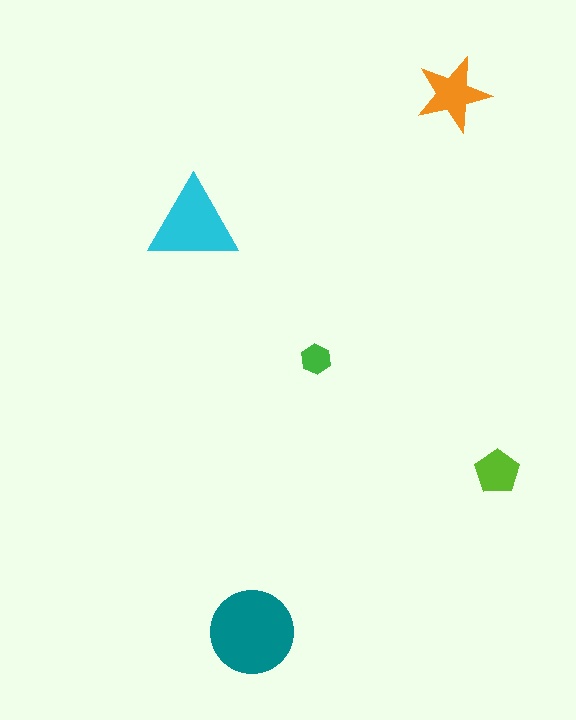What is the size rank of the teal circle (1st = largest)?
1st.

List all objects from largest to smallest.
The teal circle, the cyan triangle, the orange star, the lime pentagon, the green hexagon.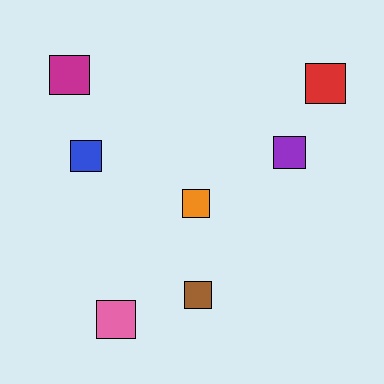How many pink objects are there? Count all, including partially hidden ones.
There is 1 pink object.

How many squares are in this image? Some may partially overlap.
There are 7 squares.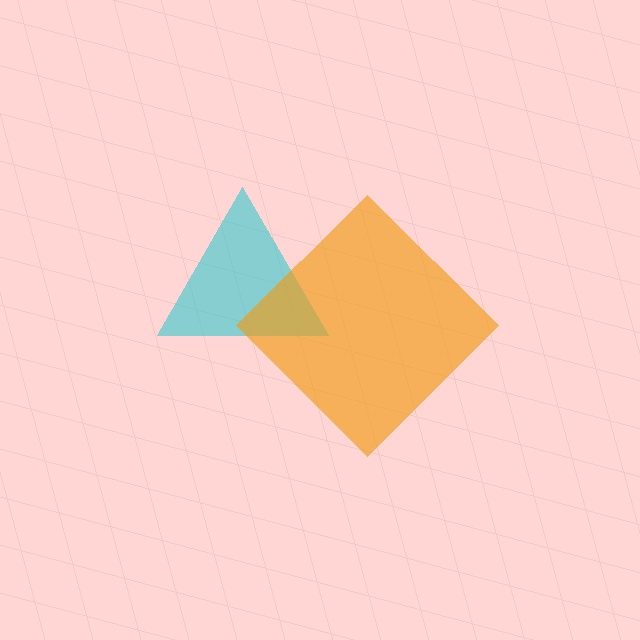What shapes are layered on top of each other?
The layered shapes are: a cyan triangle, an orange diamond.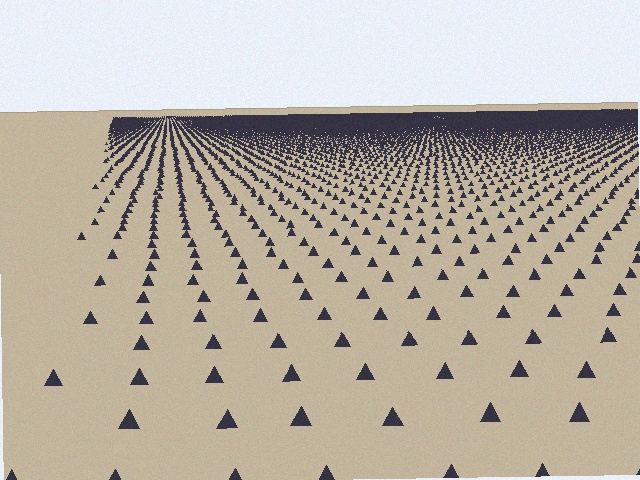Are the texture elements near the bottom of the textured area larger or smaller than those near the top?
Larger. Near the bottom, elements are closer to the viewer and appear at a bigger on-screen size.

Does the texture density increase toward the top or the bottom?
Density increases toward the top.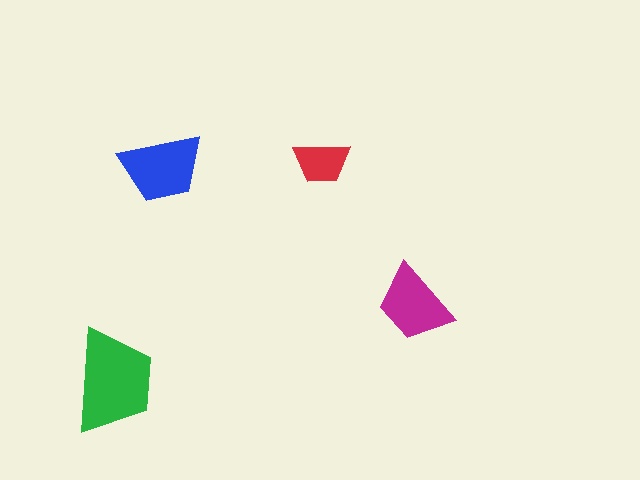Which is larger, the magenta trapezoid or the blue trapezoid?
The blue one.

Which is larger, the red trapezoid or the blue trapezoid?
The blue one.